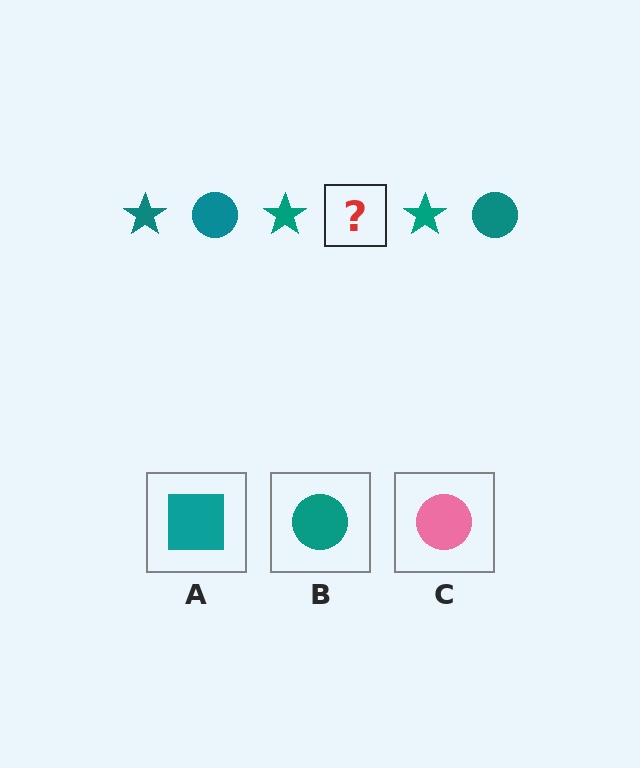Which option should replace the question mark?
Option B.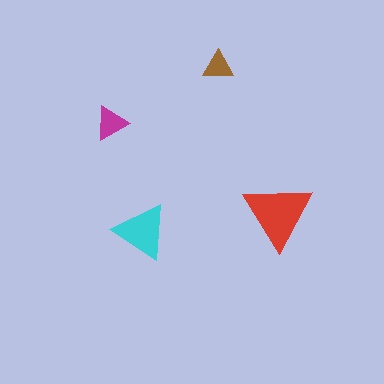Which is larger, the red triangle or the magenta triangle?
The red one.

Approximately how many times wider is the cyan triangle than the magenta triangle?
About 1.5 times wider.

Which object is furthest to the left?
The magenta triangle is leftmost.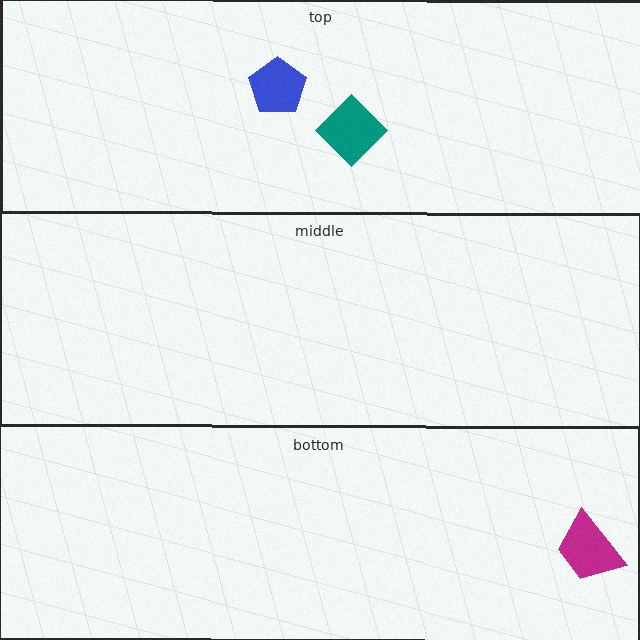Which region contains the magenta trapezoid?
The bottom region.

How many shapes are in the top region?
2.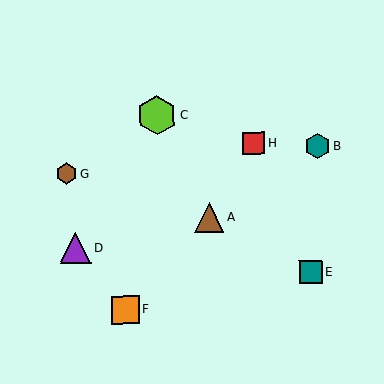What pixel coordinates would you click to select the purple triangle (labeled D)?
Click at (75, 248) to select the purple triangle D.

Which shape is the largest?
The lime hexagon (labeled C) is the largest.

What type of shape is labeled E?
Shape E is a teal square.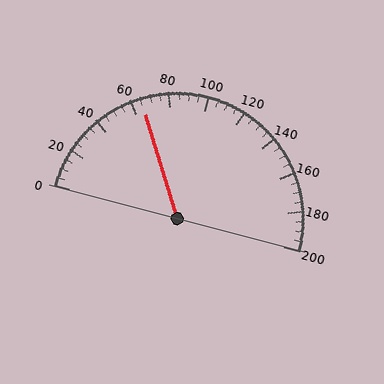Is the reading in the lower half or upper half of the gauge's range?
The reading is in the lower half of the range (0 to 200).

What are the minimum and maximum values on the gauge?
The gauge ranges from 0 to 200.